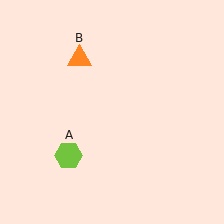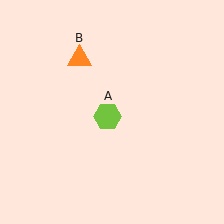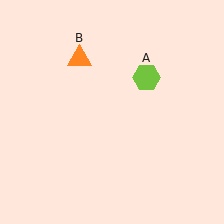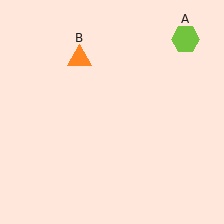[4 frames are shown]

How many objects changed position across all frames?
1 object changed position: lime hexagon (object A).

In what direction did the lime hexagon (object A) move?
The lime hexagon (object A) moved up and to the right.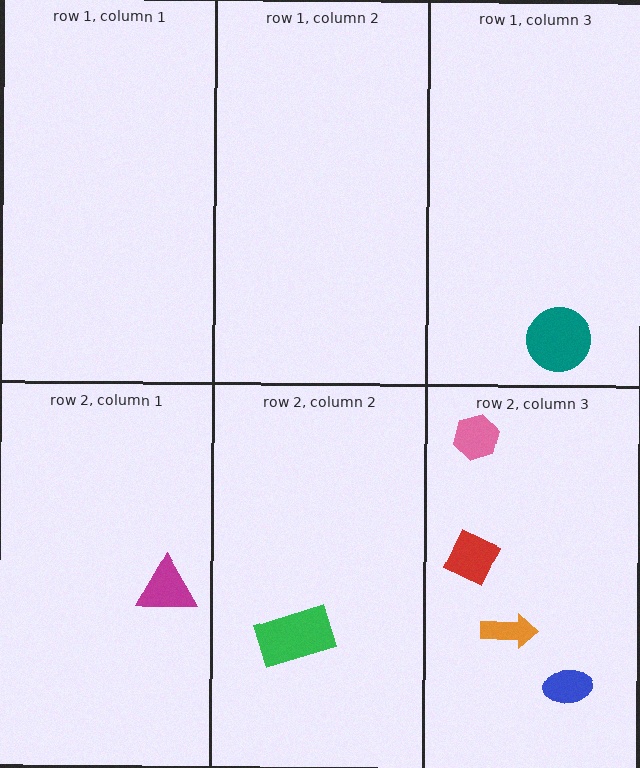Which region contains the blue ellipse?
The row 2, column 3 region.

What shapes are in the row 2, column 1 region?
The magenta triangle.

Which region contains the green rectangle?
The row 2, column 2 region.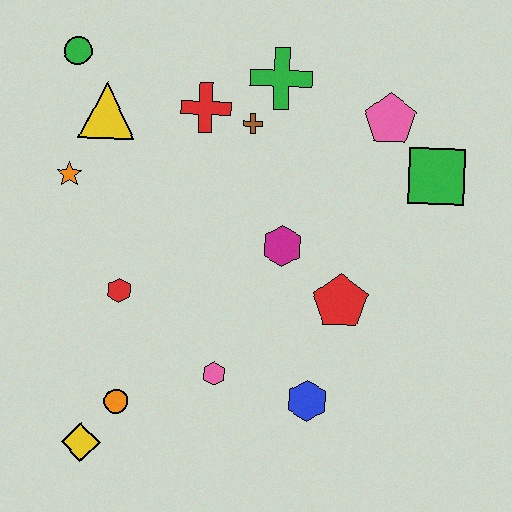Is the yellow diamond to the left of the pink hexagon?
Yes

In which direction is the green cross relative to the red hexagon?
The green cross is above the red hexagon.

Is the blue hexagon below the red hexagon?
Yes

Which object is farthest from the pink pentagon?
The yellow diamond is farthest from the pink pentagon.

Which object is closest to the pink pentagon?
The green square is closest to the pink pentagon.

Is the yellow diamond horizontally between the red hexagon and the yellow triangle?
No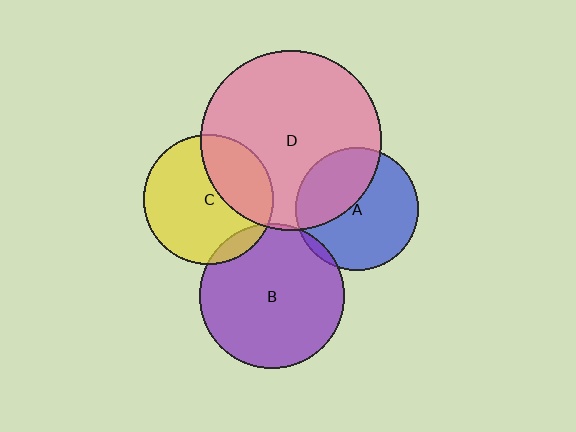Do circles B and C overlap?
Yes.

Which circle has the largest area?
Circle D (pink).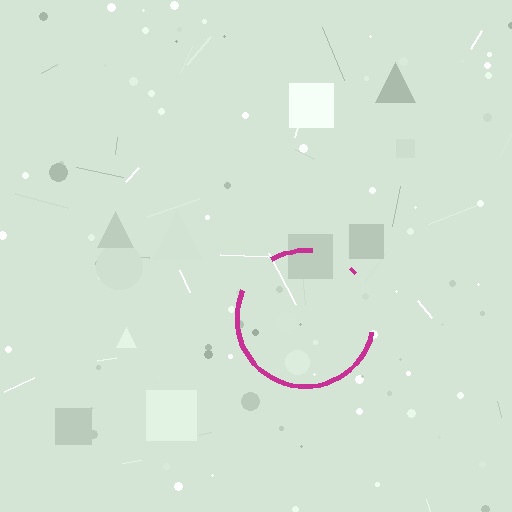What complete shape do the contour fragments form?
The contour fragments form a circle.